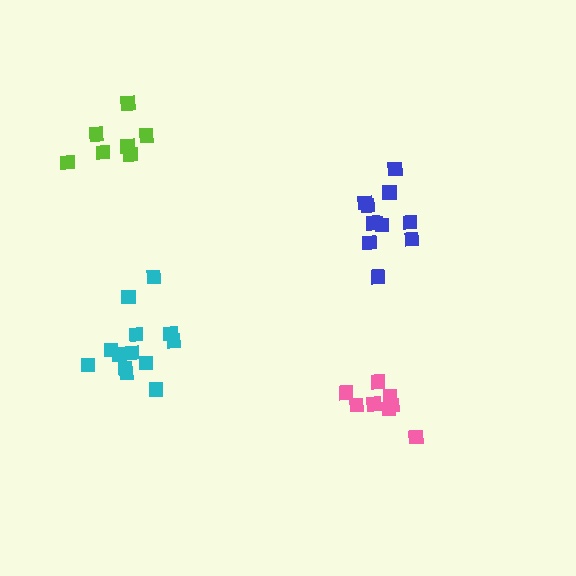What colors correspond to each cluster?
The clusters are colored: cyan, blue, lime, pink.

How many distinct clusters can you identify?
There are 4 distinct clusters.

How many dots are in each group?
Group 1: 13 dots, Group 2: 11 dots, Group 3: 7 dots, Group 4: 8 dots (39 total).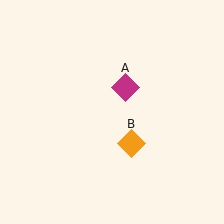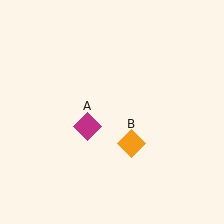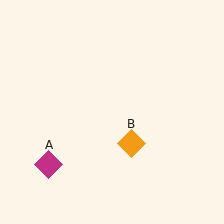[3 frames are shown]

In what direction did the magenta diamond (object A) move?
The magenta diamond (object A) moved down and to the left.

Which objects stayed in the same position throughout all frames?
Orange diamond (object B) remained stationary.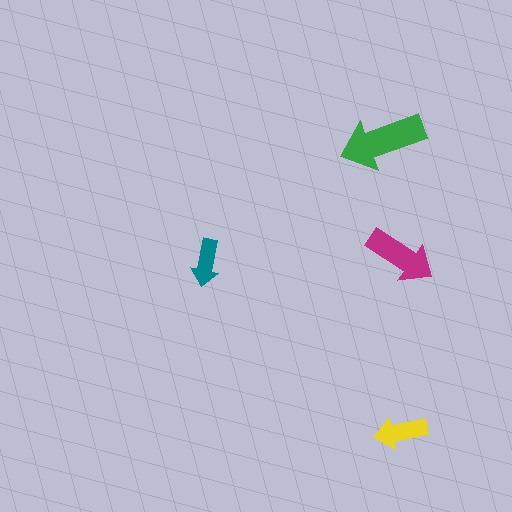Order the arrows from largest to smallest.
the green one, the magenta one, the yellow one, the teal one.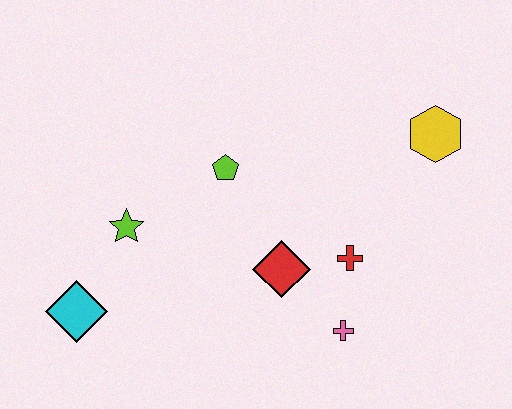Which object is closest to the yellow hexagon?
The red cross is closest to the yellow hexagon.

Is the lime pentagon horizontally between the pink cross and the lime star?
Yes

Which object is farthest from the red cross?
The cyan diamond is farthest from the red cross.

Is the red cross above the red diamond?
Yes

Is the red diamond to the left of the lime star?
No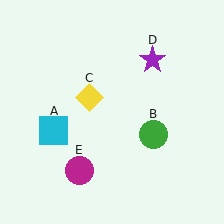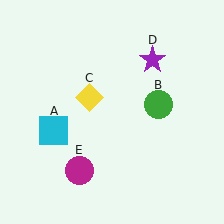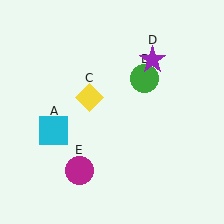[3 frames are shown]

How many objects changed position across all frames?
1 object changed position: green circle (object B).